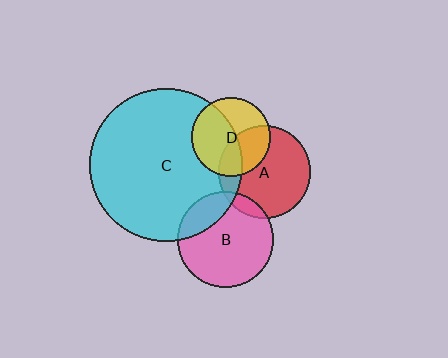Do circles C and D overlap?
Yes.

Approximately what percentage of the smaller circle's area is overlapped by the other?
Approximately 55%.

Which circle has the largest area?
Circle C (cyan).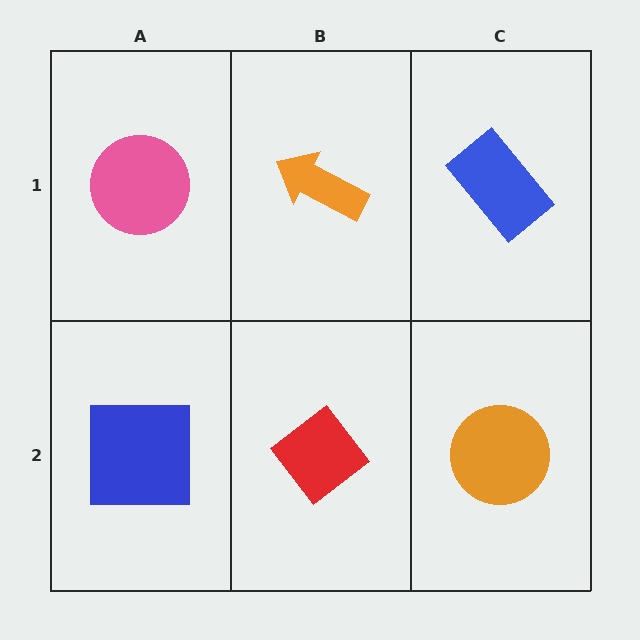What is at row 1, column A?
A pink circle.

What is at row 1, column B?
An orange arrow.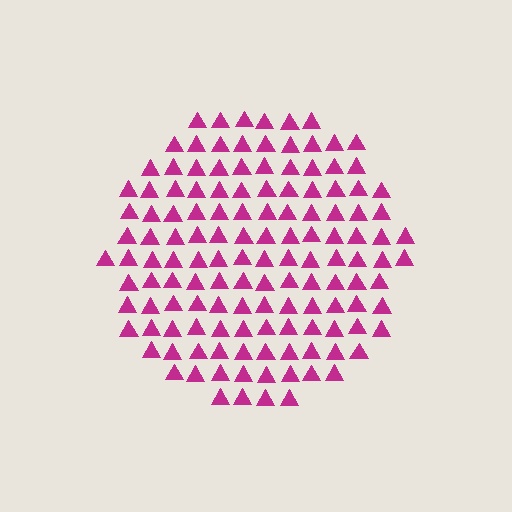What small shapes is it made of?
It is made of small triangles.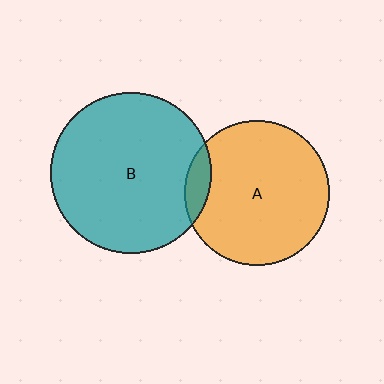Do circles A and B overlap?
Yes.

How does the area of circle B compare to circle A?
Approximately 1.2 times.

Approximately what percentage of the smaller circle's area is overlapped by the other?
Approximately 10%.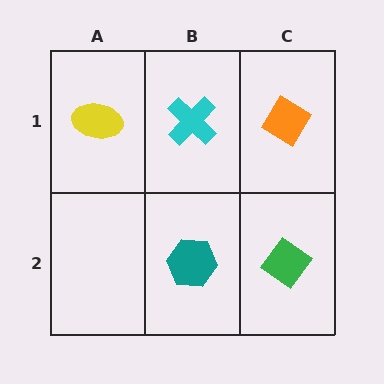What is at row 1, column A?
A yellow ellipse.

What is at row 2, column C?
A green diamond.